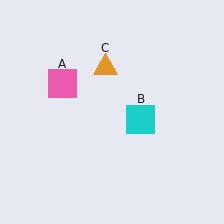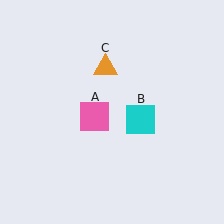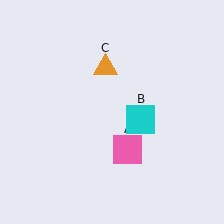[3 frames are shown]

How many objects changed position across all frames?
1 object changed position: pink square (object A).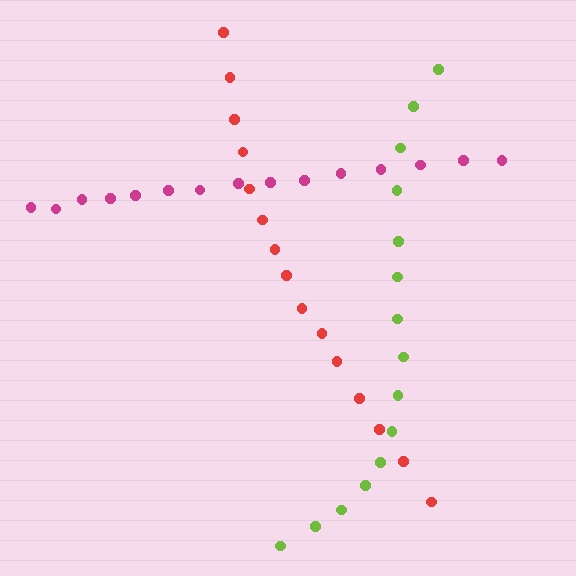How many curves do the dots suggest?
There are 3 distinct paths.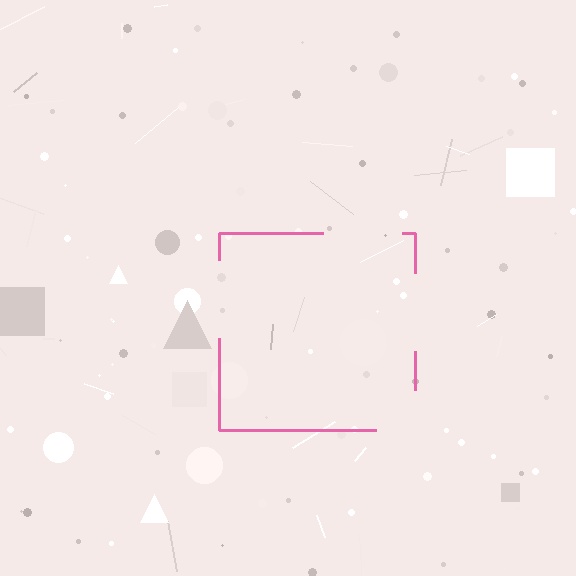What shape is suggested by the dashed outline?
The dashed outline suggests a square.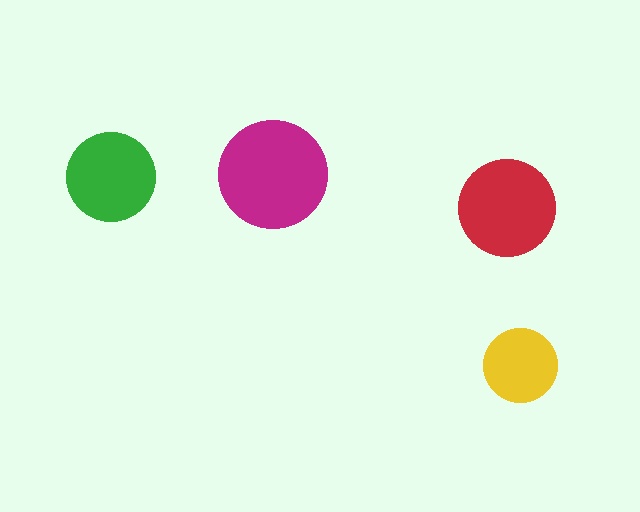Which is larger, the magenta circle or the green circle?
The magenta one.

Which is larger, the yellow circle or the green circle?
The green one.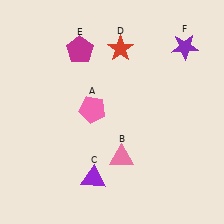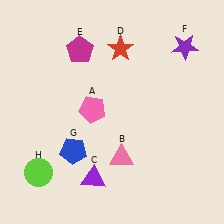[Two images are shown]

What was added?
A blue pentagon (G), a lime circle (H) were added in Image 2.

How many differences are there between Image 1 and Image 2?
There are 2 differences between the two images.